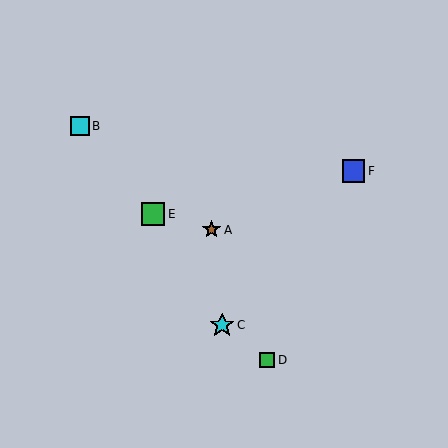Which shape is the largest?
The cyan star (labeled C) is the largest.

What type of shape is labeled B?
Shape B is a cyan square.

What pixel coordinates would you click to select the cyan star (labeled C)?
Click at (222, 325) to select the cyan star C.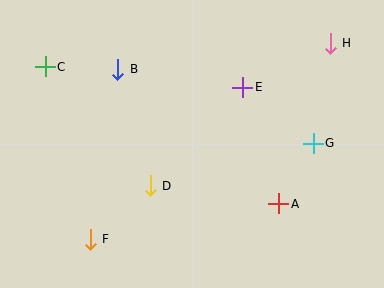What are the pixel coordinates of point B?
Point B is at (118, 69).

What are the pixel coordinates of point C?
Point C is at (45, 67).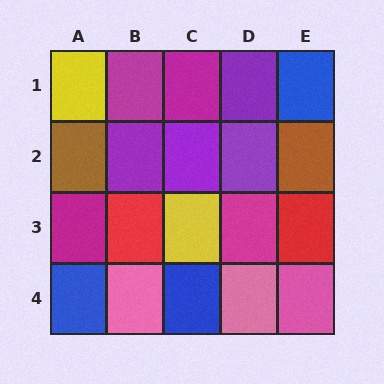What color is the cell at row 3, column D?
Magenta.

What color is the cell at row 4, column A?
Blue.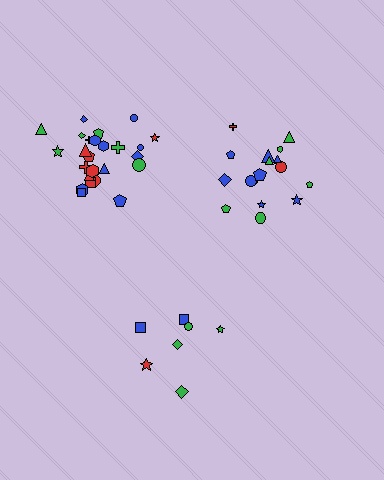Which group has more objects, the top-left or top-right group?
The top-left group.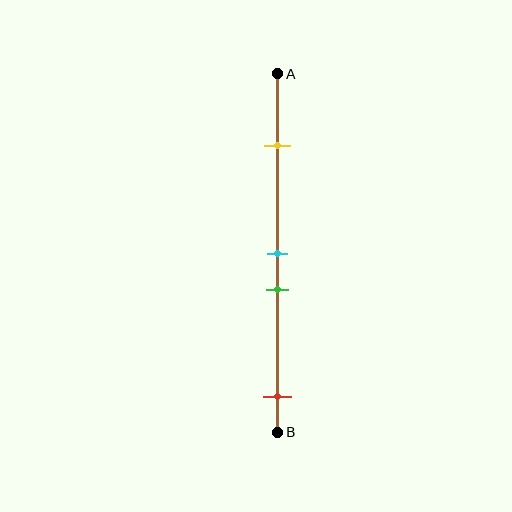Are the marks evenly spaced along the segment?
No, the marks are not evenly spaced.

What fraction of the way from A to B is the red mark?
The red mark is approximately 90% (0.9) of the way from A to B.